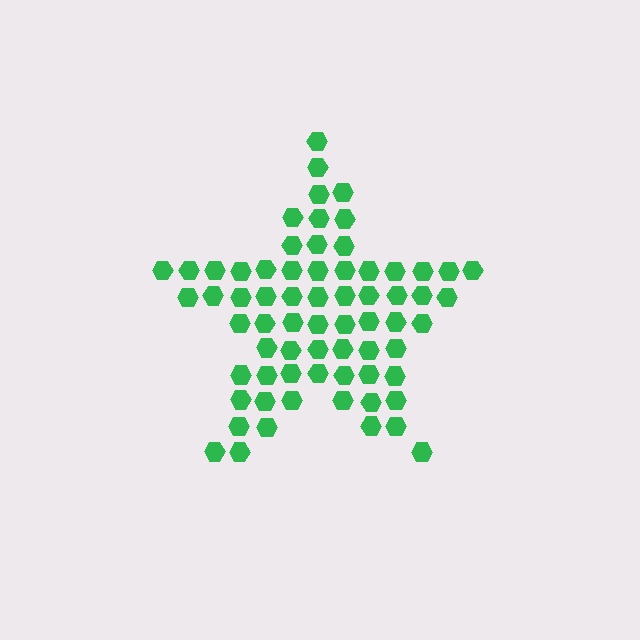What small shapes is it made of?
It is made of small hexagons.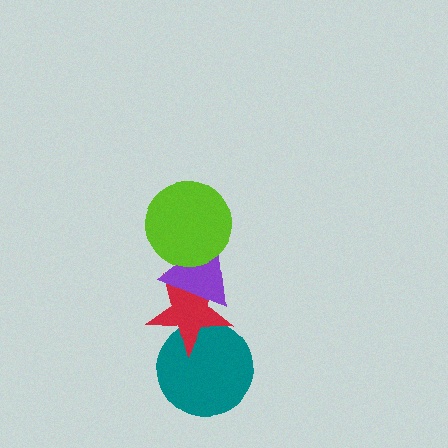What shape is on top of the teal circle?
The red star is on top of the teal circle.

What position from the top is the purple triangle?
The purple triangle is 2nd from the top.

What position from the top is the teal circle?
The teal circle is 4th from the top.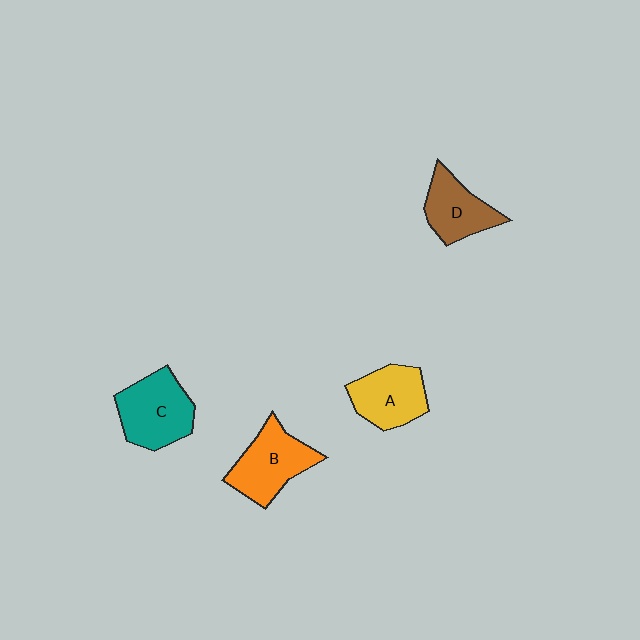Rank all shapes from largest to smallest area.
From largest to smallest: C (teal), B (orange), A (yellow), D (brown).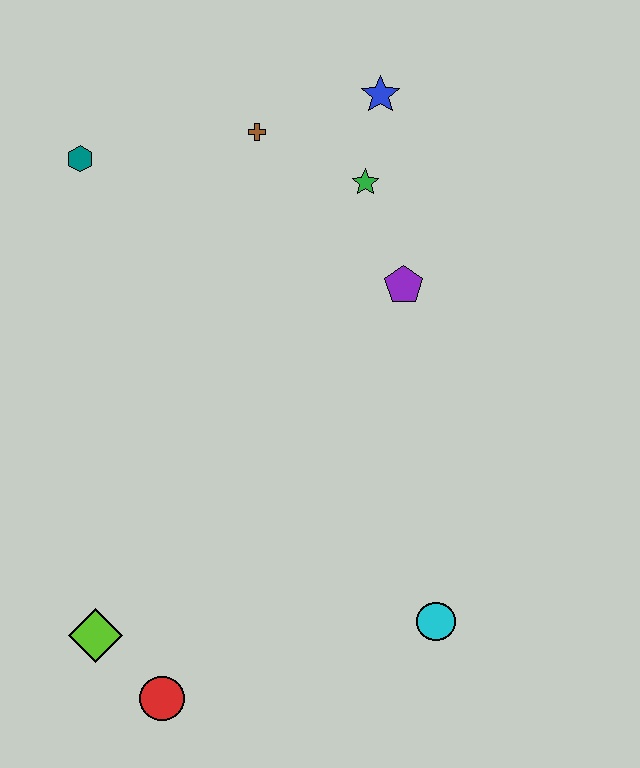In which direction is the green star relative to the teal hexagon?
The green star is to the right of the teal hexagon.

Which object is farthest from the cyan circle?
The teal hexagon is farthest from the cyan circle.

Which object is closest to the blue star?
The green star is closest to the blue star.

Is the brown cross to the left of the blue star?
Yes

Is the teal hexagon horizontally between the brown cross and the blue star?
No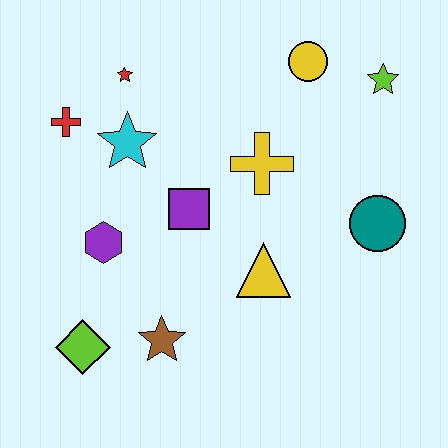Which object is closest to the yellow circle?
The lime star is closest to the yellow circle.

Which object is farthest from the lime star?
The lime diamond is farthest from the lime star.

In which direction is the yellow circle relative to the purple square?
The yellow circle is above the purple square.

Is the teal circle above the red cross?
No